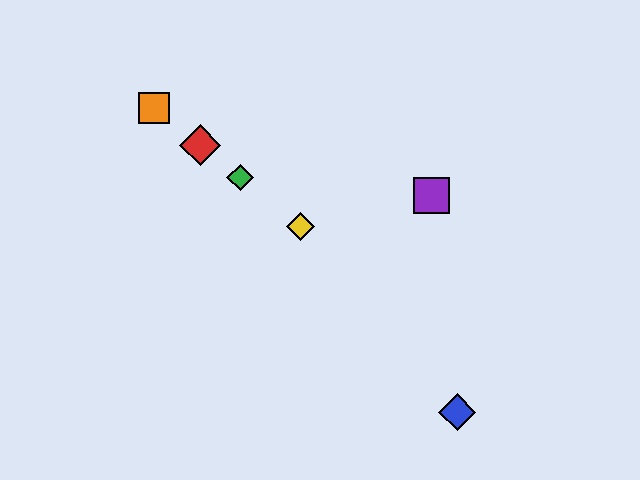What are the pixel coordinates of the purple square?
The purple square is at (432, 196).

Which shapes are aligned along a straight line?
The red diamond, the green diamond, the yellow diamond, the orange square are aligned along a straight line.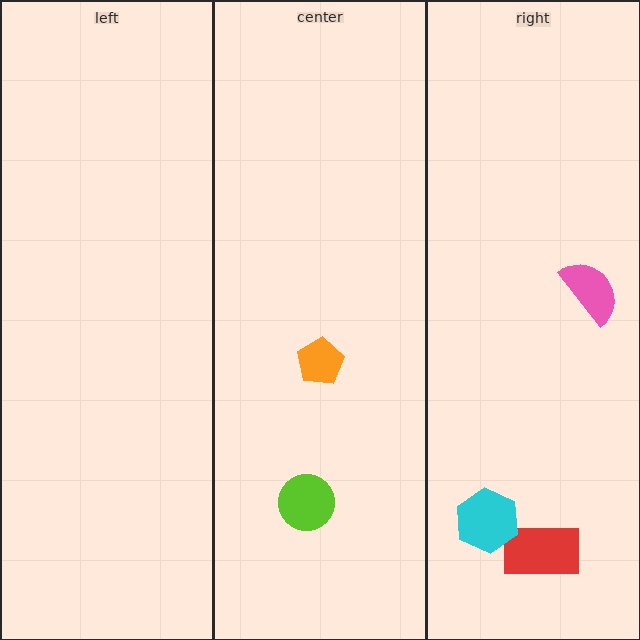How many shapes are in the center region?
2.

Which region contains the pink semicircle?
The right region.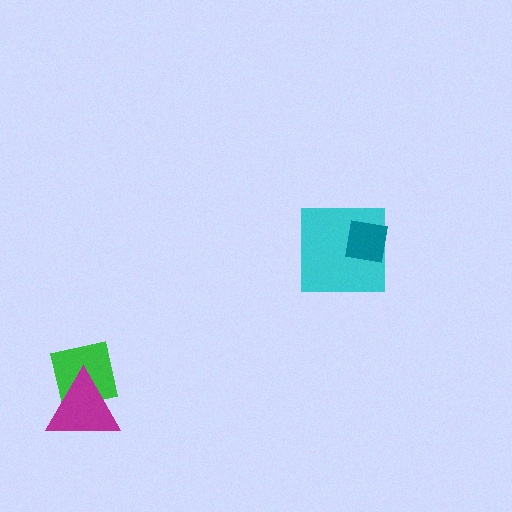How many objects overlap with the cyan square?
1 object overlaps with the cyan square.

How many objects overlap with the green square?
1 object overlaps with the green square.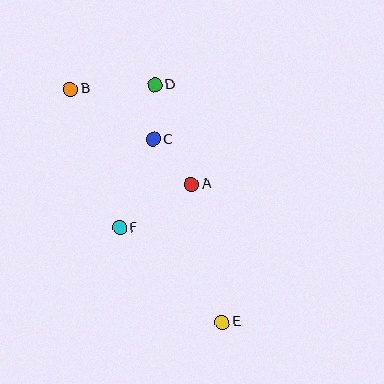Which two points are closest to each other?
Points C and D are closest to each other.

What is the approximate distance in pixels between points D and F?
The distance between D and F is approximately 148 pixels.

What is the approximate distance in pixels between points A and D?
The distance between A and D is approximately 106 pixels.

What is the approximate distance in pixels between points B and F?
The distance between B and F is approximately 148 pixels.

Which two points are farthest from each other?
Points B and E are farthest from each other.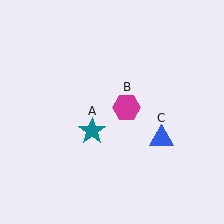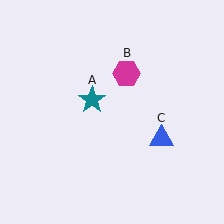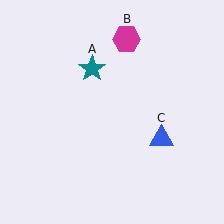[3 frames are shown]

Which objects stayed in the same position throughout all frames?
Blue triangle (object C) remained stationary.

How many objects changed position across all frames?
2 objects changed position: teal star (object A), magenta hexagon (object B).